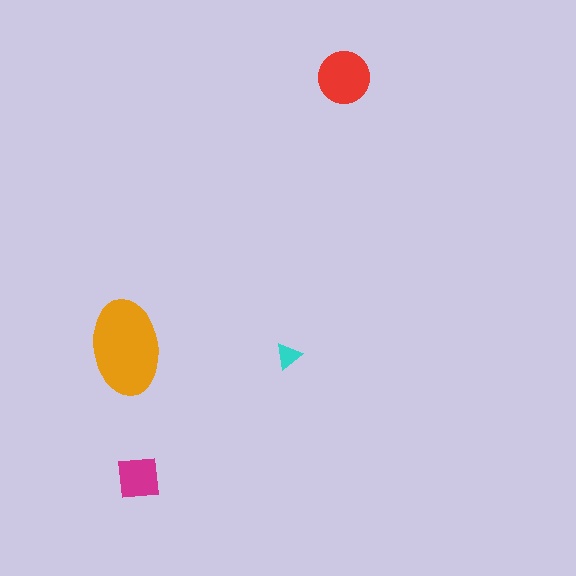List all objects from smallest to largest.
The cyan triangle, the magenta square, the red circle, the orange ellipse.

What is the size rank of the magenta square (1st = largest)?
3rd.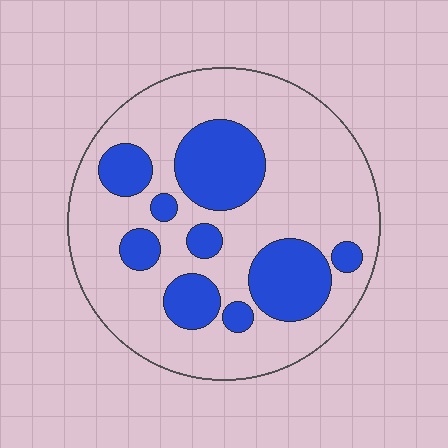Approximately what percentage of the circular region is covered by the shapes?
Approximately 30%.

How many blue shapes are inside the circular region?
9.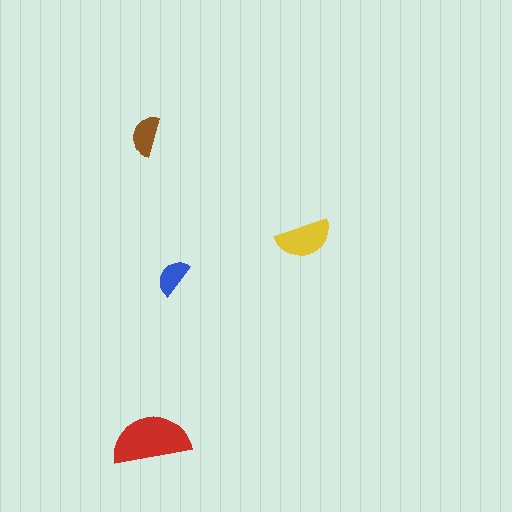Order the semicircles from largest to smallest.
the red one, the yellow one, the brown one, the blue one.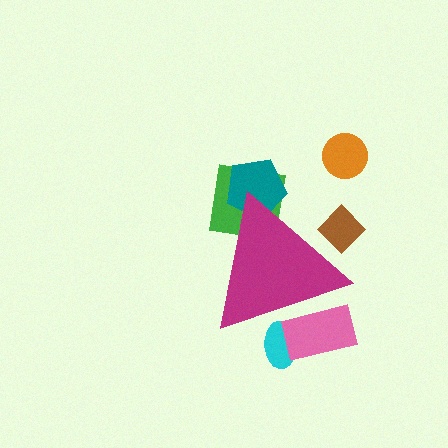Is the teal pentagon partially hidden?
Yes, the teal pentagon is partially hidden behind the magenta triangle.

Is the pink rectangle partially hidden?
Yes, the pink rectangle is partially hidden behind the magenta triangle.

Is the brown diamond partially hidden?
Yes, the brown diamond is partially hidden behind the magenta triangle.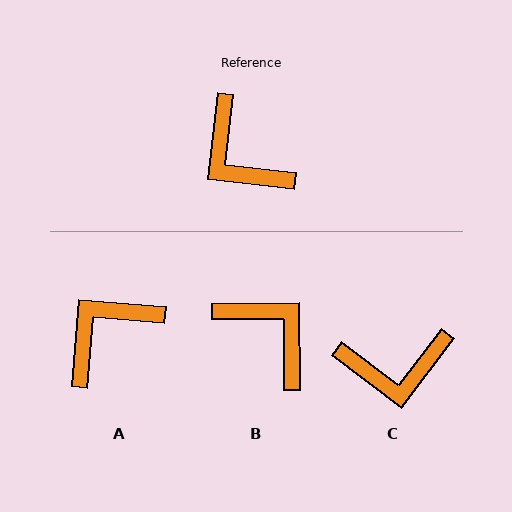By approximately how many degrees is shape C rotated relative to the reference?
Approximately 59 degrees counter-clockwise.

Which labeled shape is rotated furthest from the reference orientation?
B, about 173 degrees away.